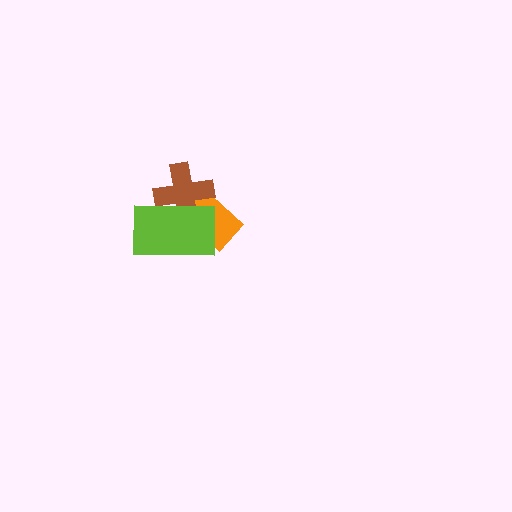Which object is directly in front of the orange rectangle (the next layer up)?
The brown cross is directly in front of the orange rectangle.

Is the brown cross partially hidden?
Yes, it is partially covered by another shape.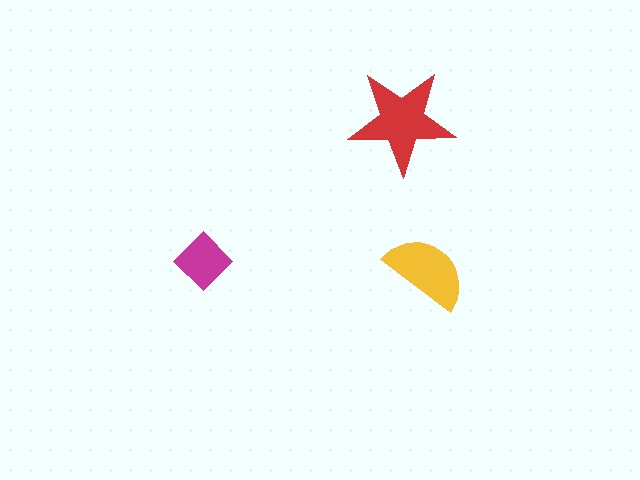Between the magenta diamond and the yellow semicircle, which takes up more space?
The yellow semicircle.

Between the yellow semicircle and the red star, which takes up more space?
The red star.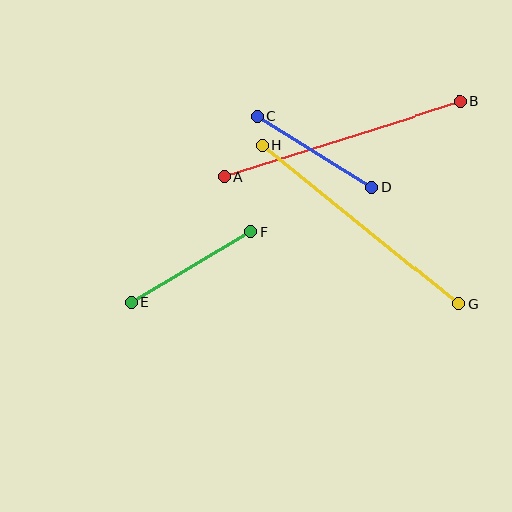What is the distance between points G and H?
The distance is approximately 254 pixels.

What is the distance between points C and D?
The distance is approximately 135 pixels.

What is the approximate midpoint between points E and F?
The midpoint is at approximately (191, 267) pixels.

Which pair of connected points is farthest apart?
Points G and H are farthest apart.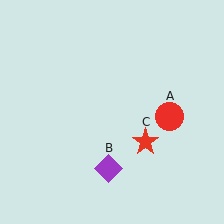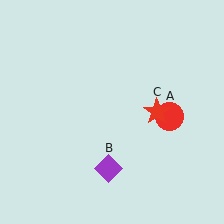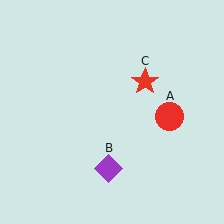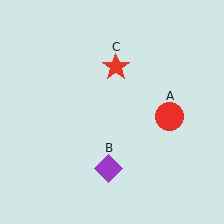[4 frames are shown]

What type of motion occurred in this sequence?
The red star (object C) rotated counterclockwise around the center of the scene.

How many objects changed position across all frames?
1 object changed position: red star (object C).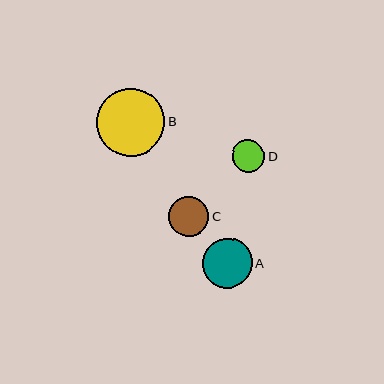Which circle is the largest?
Circle B is the largest with a size of approximately 69 pixels.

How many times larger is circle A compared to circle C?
Circle A is approximately 1.2 times the size of circle C.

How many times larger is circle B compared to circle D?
Circle B is approximately 2.1 times the size of circle D.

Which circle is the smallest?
Circle D is the smallest with a size of approximately 32 pixels.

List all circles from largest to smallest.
From largest to smallest: B, A, C, D.